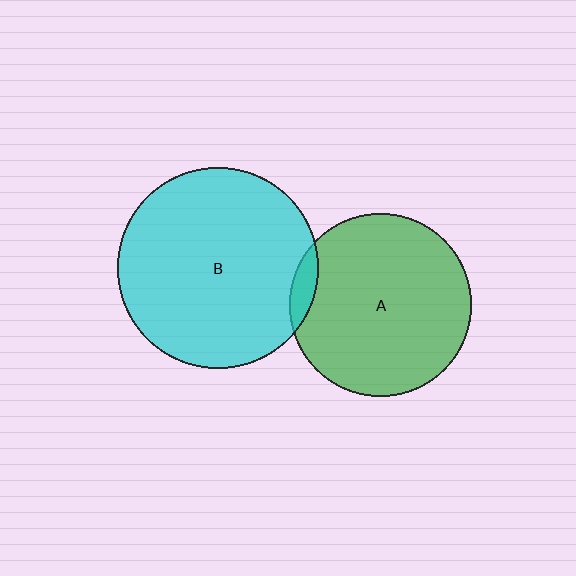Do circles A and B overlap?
Yes.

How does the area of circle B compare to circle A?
Approximately 1.2 times.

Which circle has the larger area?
Circle B (cyan).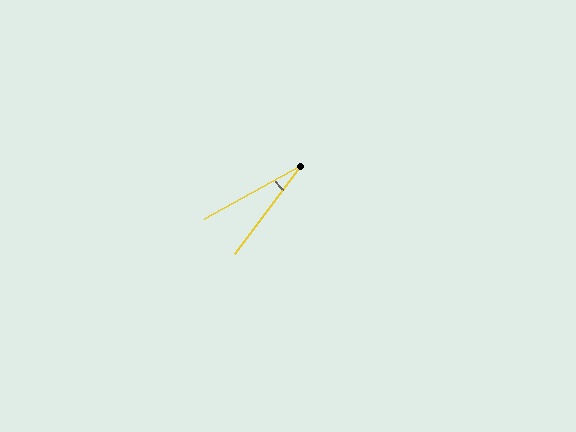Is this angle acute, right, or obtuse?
It is acute.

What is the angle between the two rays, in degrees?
Approximately 25 degrees.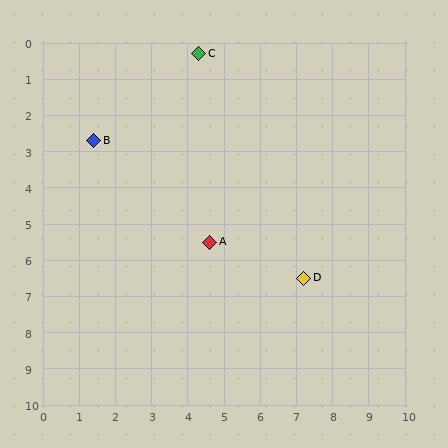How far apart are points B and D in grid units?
Points B and D are about 6.9 grid units apart.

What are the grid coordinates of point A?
Point A is at approximately (4.6, 5.5).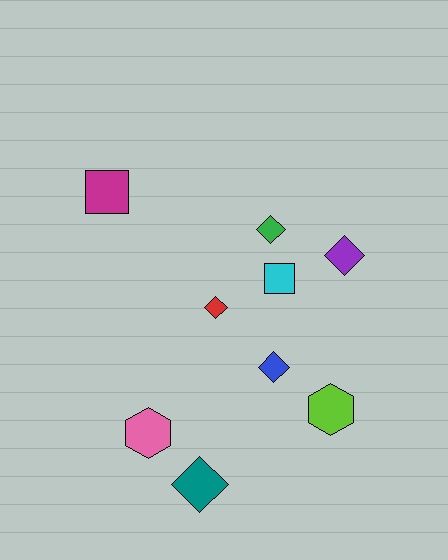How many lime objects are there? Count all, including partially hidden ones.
There is 1 lime object.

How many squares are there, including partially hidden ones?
There are 2 squares.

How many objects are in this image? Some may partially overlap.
There are 9 objects.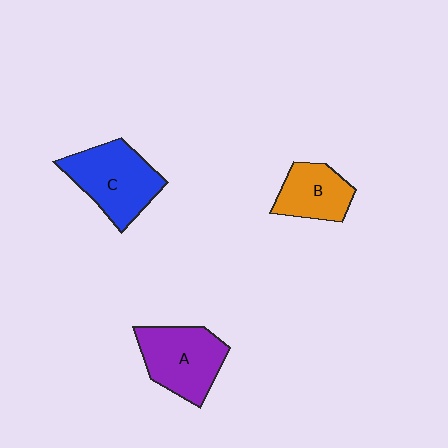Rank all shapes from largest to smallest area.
From largest to smallest: C (blue), A (purple), B (orange).